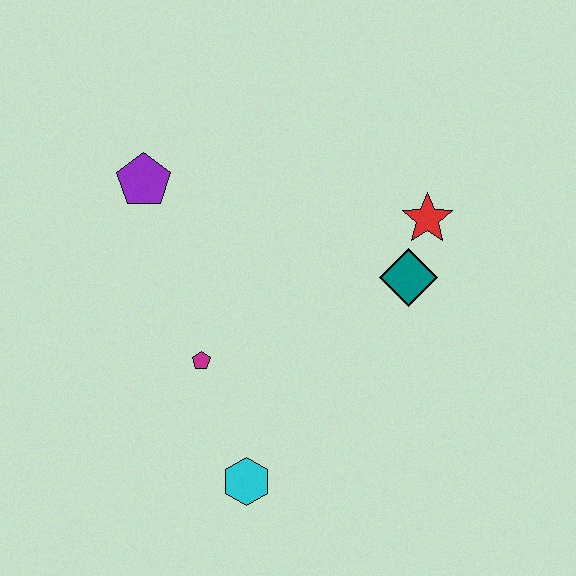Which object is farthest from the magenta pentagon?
The red star is farthest from the magenta pentagon.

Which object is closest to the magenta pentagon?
The cyan hexagon is closest to the magenta pentagon.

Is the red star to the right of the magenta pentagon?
Yes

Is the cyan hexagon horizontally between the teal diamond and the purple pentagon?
Yes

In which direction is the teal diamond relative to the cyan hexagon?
The teal diamond is above the cyan hexagon.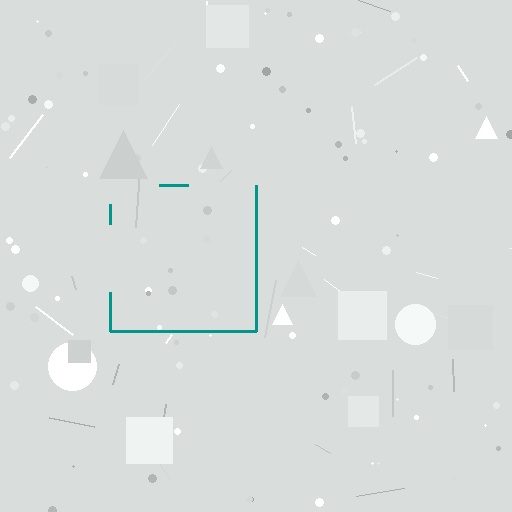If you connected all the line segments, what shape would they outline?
They would outline a square.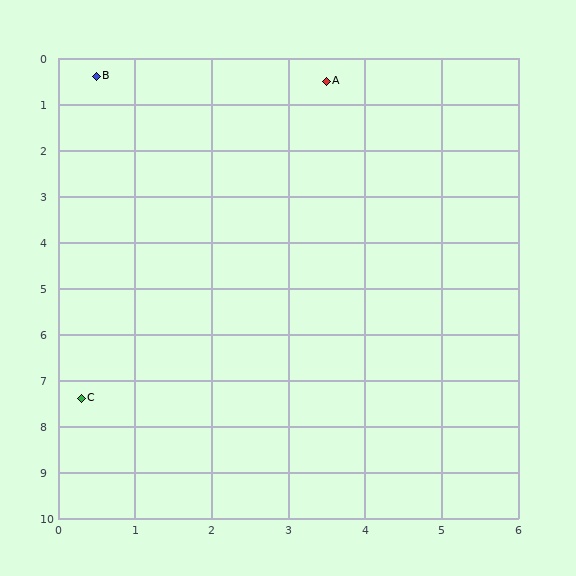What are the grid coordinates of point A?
Point A is at approximately (3.5, 0.5).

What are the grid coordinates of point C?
Point C is at approximately (0.3, 7.4).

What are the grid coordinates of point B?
Point B is at approximately (0.5, 0.4).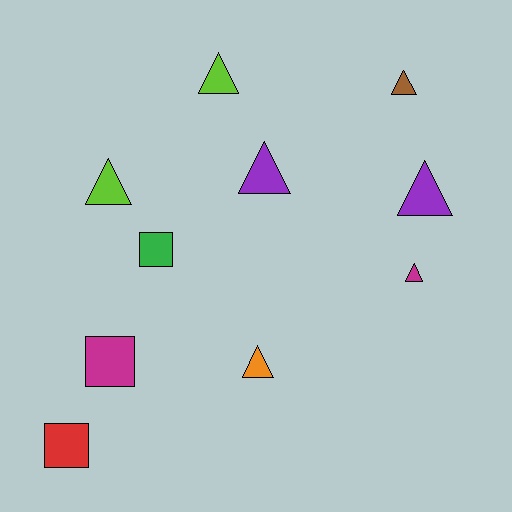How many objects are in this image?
There are 10 objects.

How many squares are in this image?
There are 3 squares.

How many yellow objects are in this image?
There are no yellow objects.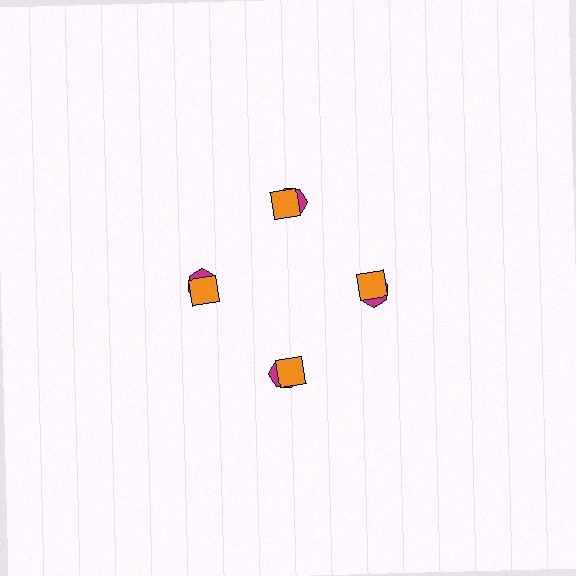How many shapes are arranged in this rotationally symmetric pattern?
There are 8 shapes, arranged in 4 groups of 2.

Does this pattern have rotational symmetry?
Yes, this pattern has 4-fold rotational symmetry. It looks the same after rotating 90 degrees around the center.